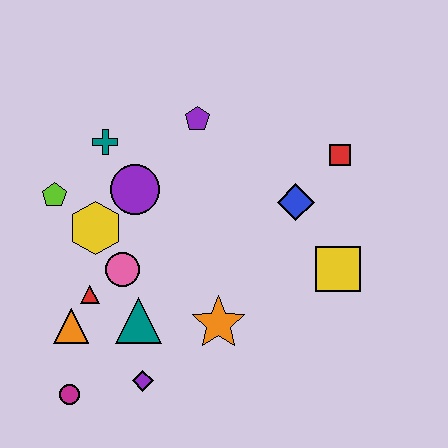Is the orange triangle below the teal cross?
Yes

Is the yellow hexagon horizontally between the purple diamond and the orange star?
No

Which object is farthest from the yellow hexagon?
The red square is farthest from the yellow hexagon.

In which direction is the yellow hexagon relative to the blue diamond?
The yellow hexagon is to the left of the blue diamond.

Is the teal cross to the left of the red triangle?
No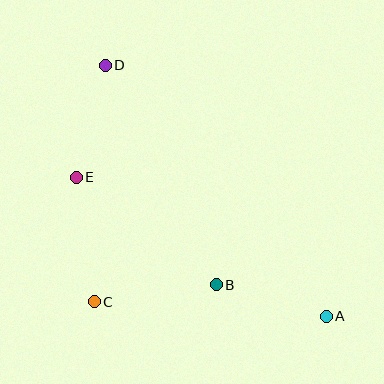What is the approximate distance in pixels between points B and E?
The distance between B and E is approximately 177 pixels.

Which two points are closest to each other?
Points A and B are closest to each other.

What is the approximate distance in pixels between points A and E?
The distance between A and E is approximately 286 pixels.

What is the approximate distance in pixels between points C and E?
The distance between C and E is approximately 126 pixels.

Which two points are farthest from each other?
Points A and D are farthest from each other.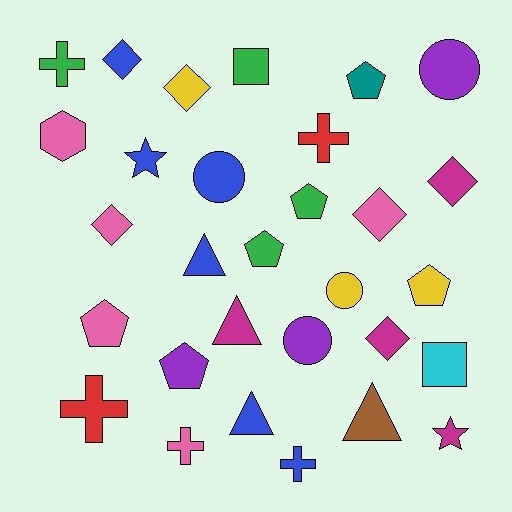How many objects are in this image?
There are 30 objects.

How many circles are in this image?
There are 4 circles.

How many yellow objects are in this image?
There are 3 yellow objects.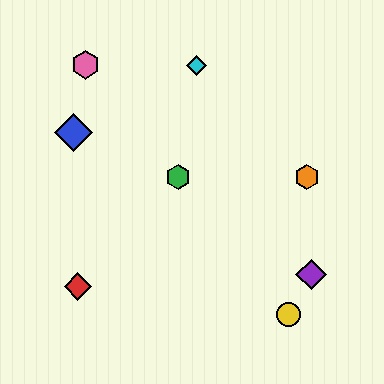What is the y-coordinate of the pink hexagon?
The pink hexagon is at y≈65.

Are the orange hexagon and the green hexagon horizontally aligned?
Yes, both are at y≈177.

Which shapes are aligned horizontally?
The green hexagon, the orange hexagon are aligned horizontally.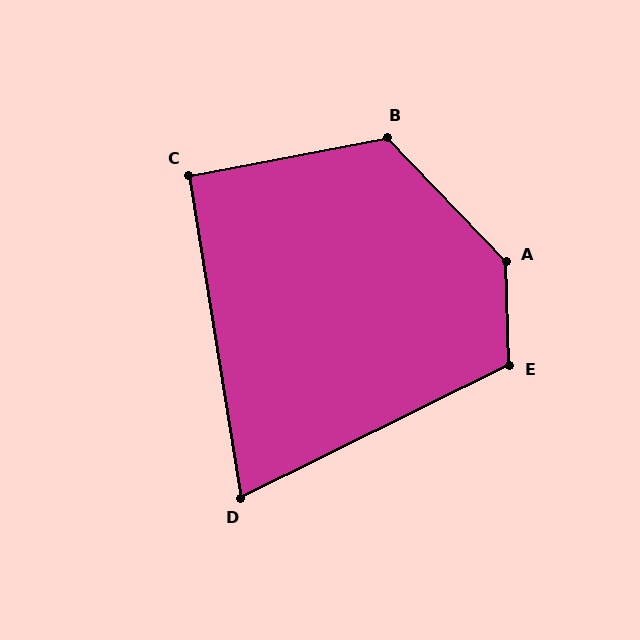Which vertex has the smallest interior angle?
D, at approximately 73 degrees.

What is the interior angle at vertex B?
Approximately 123 degrees (obtuse).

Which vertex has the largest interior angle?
A, at approximately 138 degrees.